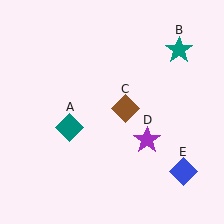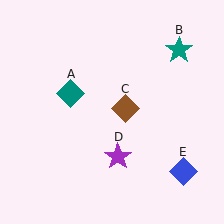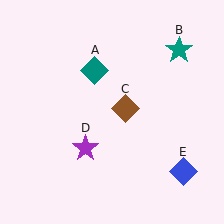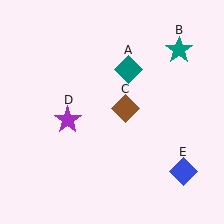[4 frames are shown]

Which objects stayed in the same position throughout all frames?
Teal star (object B) and brown diamond (object C) and blue diamond (object E) remained stationary.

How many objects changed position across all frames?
2 objects changed position: teal diamond (object A), purple star (object D).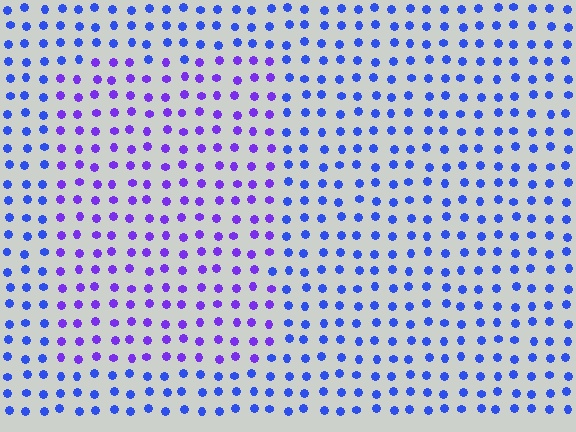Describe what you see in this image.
The image is filled with small blue elements in a uniform arrangement. A rectangle-shaped region is visible where the elements are tinted to a slightly different hue, forming a subtle color boundary.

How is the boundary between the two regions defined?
The boundary is defined purely by a slight shift in hue (about 34 degrees). Spacing, size, and orientation are identical on both sides.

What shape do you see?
I see a rectangle.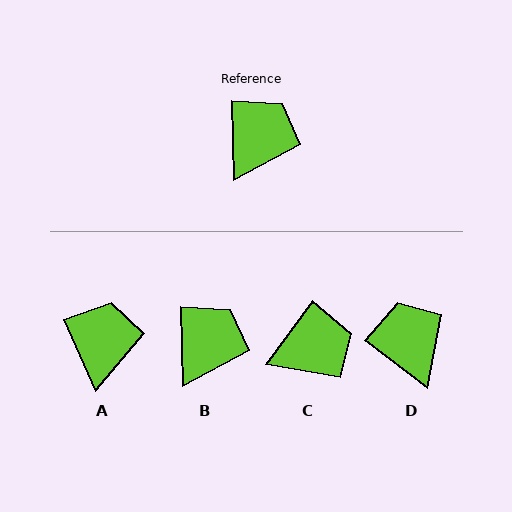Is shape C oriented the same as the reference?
No, it is off by about 38 degrees.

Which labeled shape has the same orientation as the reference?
B.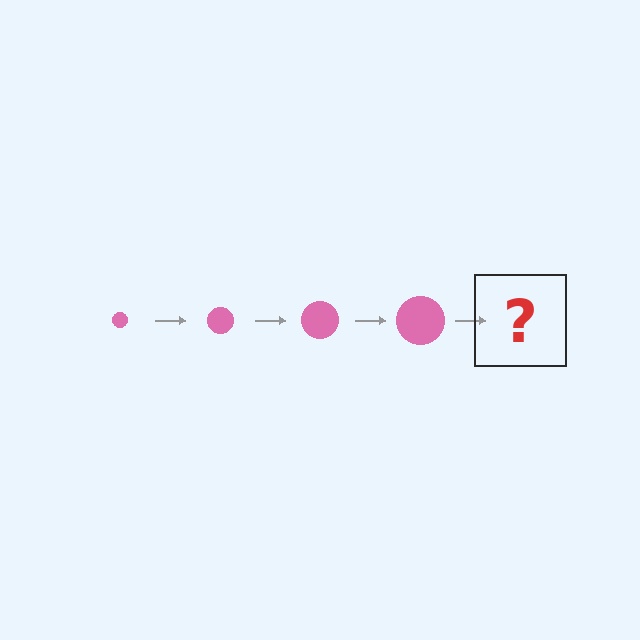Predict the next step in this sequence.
The next step is a pink circle, larger than the previous one.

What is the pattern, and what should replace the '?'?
The pattern is that the circle gets progressively larger each step. The '?' should be a pink circle, larger than the previous one.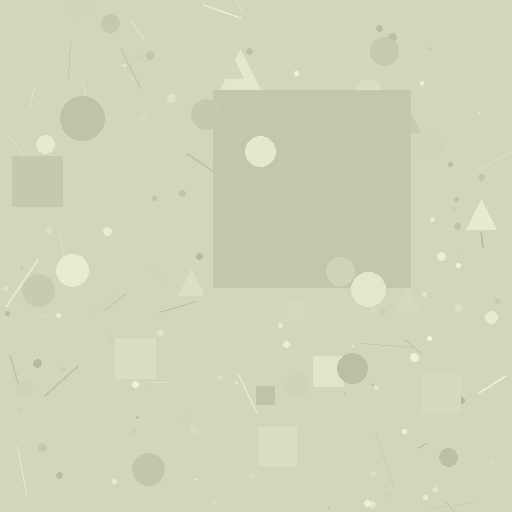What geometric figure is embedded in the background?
A square is embedded in the background.